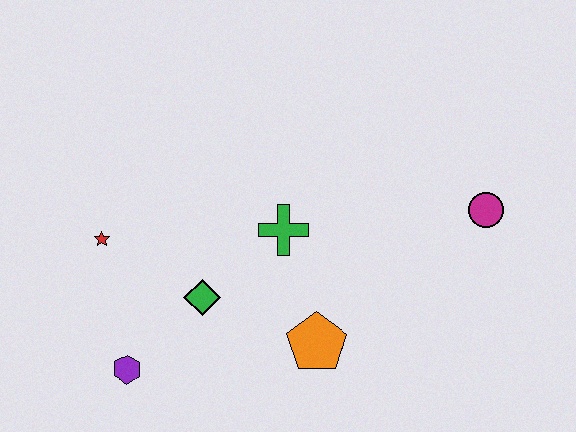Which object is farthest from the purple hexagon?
The magenta circle is farthest from the purple hexagon.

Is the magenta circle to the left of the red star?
No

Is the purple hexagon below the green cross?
Yes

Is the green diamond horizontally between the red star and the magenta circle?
Yes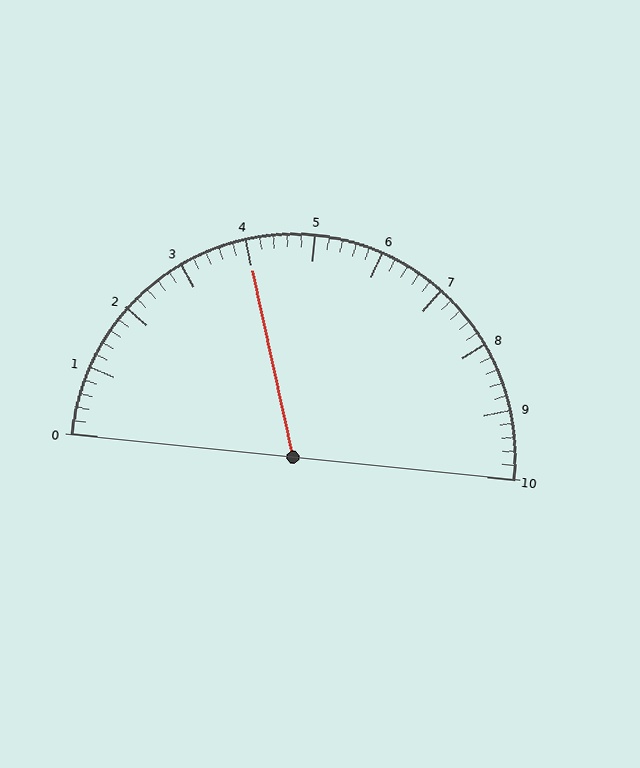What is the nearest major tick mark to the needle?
The nearest major tick mark is 4.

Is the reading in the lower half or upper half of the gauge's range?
The reading is in the lower half of the range (0 to 10).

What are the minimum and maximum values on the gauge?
The gauge ranges from 0 to 10.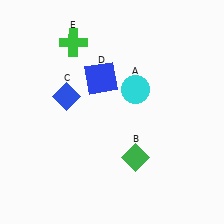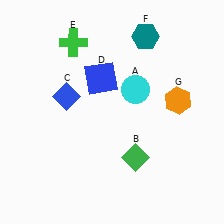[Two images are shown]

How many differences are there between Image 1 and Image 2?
There are 2 differences between the two images.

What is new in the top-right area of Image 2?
An orange hexagon (G) was added in the top-right area of Image 2.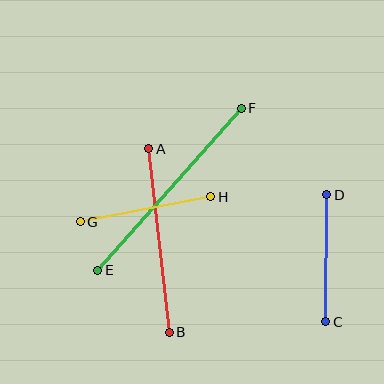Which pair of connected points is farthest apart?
Points E and F are farthest apart.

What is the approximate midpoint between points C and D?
The midpoint is at approximately (326, 258) pixels.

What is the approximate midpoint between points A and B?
The midpoint is at approximately (159, 240) pixels.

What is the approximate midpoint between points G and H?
The midpoint is at approximately (145, 209) pixels.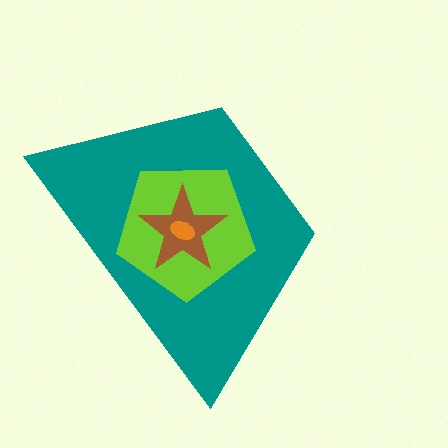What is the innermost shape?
The orange ellipse.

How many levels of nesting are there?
4.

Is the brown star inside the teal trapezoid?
Yes.